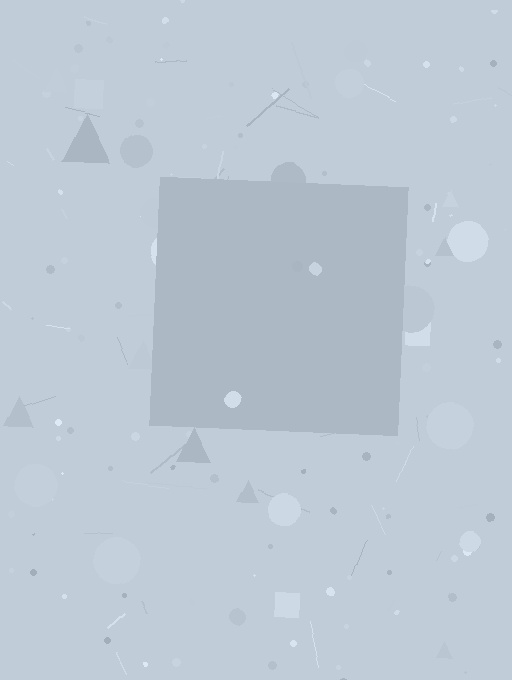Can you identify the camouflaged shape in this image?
The camouflaged shape is a square.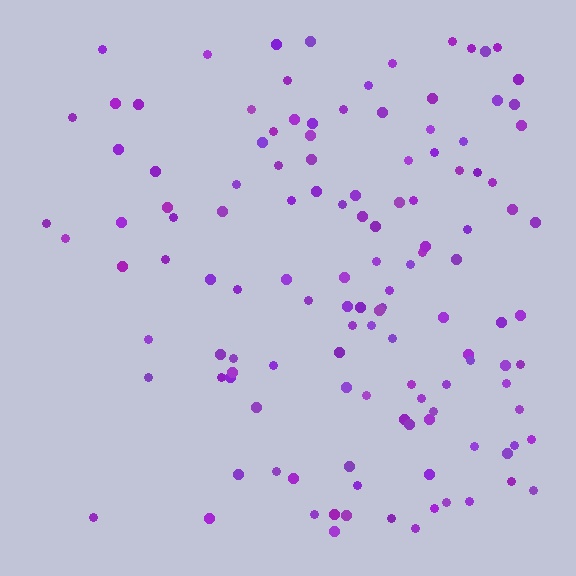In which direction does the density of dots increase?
From left to right, with the right side densest.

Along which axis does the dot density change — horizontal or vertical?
Horizontal.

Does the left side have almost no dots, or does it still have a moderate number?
Still a moderate number, just noticeably fewer than the right.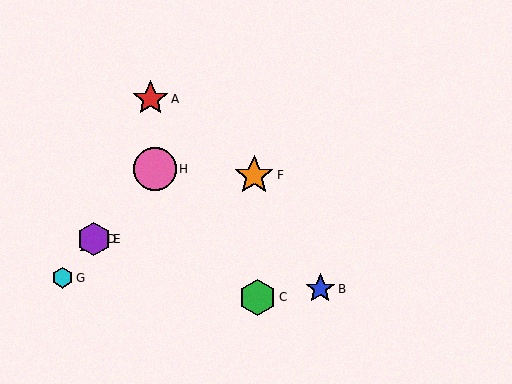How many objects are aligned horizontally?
2 objects (D, E) are aligned horizontally.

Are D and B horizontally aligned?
No, D is at y≈239 and B is at y≈289.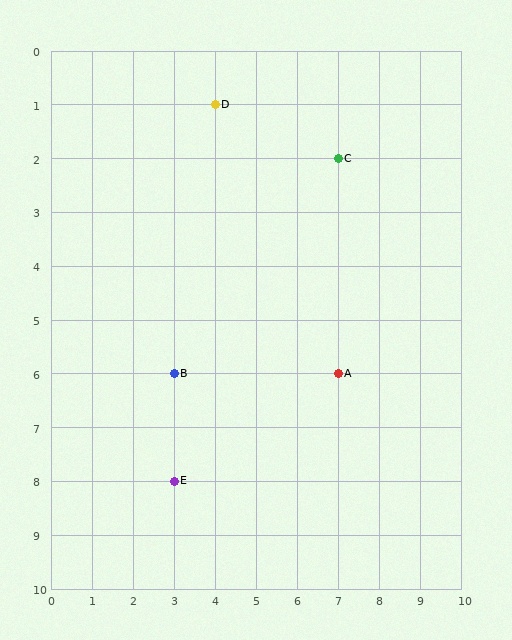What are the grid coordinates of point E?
Point E is at grid coordinates (3, 8).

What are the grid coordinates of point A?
Point A is at grid coordinates (7, 6).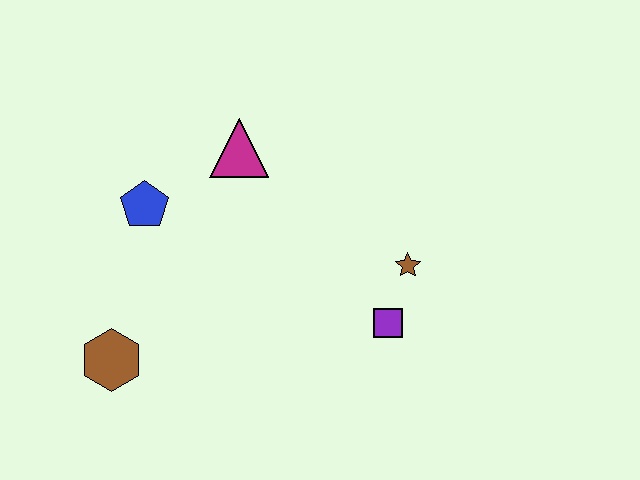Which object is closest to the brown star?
The purple square is closest to the brown star.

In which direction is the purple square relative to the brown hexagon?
The purple square is to the right of the brown hexagon.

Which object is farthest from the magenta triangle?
The brown hexagon is farthest from the magenta triangle.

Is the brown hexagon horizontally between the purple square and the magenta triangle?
No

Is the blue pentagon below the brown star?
No